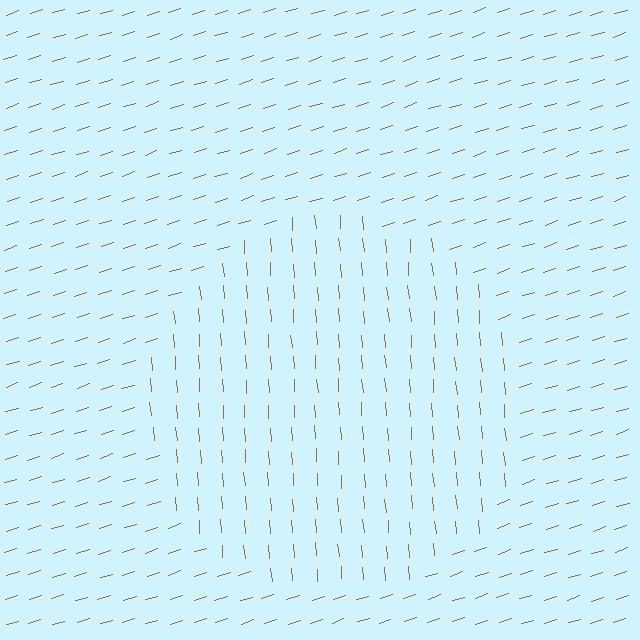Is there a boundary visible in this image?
Yes, there is a texture boundary formed by a change in line orientation.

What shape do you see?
I see a circle.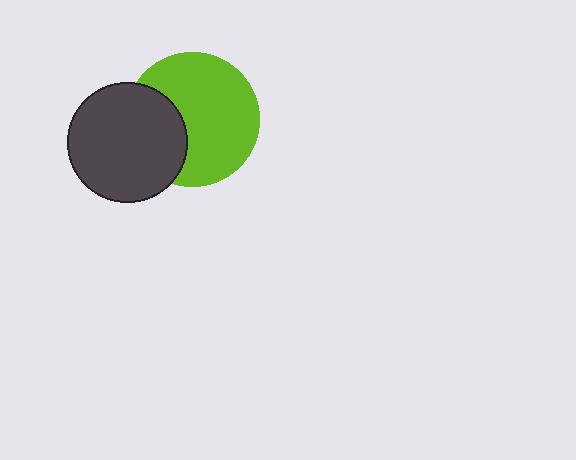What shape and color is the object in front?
The object in front is a dark gray circle.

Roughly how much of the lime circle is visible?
Most of it is visible (roughly 69%).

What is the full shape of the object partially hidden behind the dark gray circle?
The partially hidden object is a lime circle.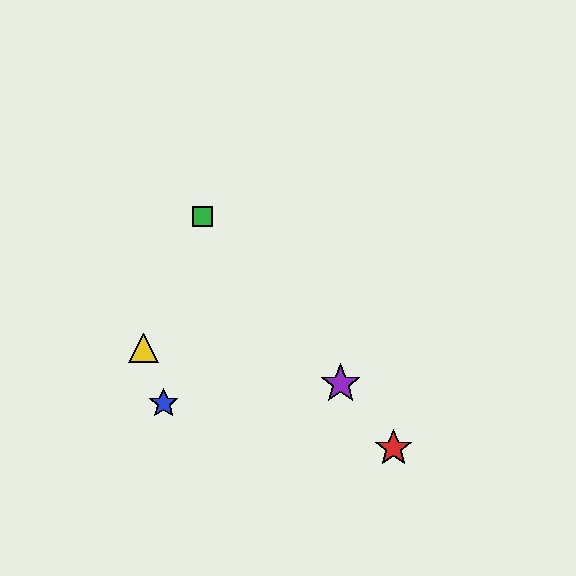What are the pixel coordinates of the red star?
The red star is at (394, 448).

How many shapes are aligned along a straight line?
3 shapes (the red star, the green square, the purple star) are aligned along a straight line.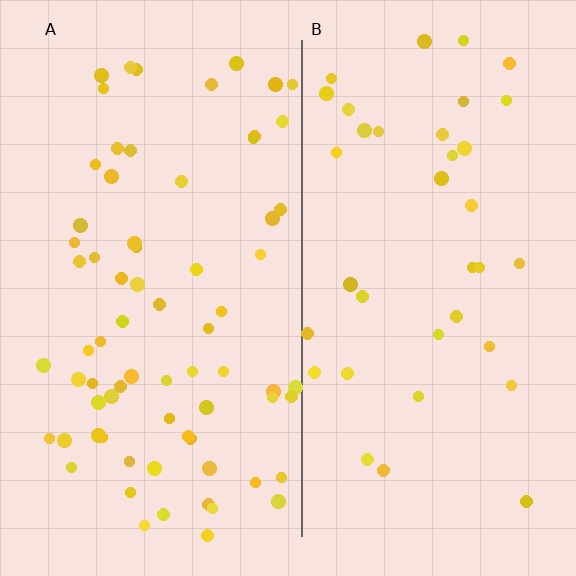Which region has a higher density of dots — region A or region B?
A (the left).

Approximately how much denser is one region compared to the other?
Approximately 1.9× — region A over region B.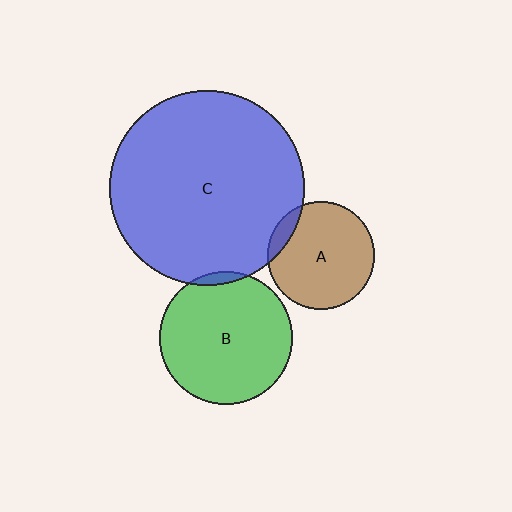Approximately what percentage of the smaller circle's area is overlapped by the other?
Approximately 5%.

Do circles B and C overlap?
Yes.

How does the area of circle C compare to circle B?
Approximately 2.1 times.